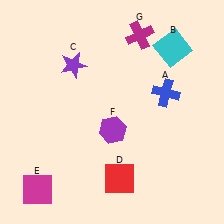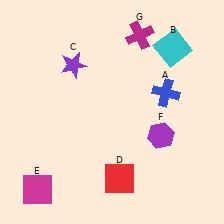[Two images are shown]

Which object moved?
The purple hexagon (F) moved right.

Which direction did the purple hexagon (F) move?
The purple hexagon (F) moved right.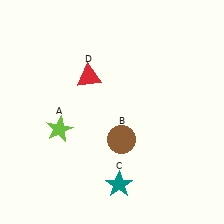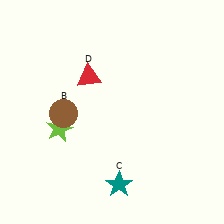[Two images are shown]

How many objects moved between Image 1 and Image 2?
1 object moved between the two images.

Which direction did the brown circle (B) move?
The brown circle (B) moved left.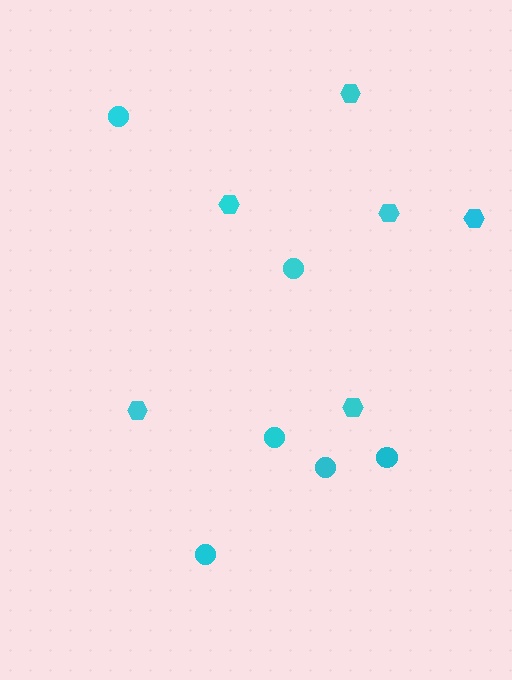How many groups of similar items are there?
There are 2 groups: one group of hexagons (6) and one group of circles (6).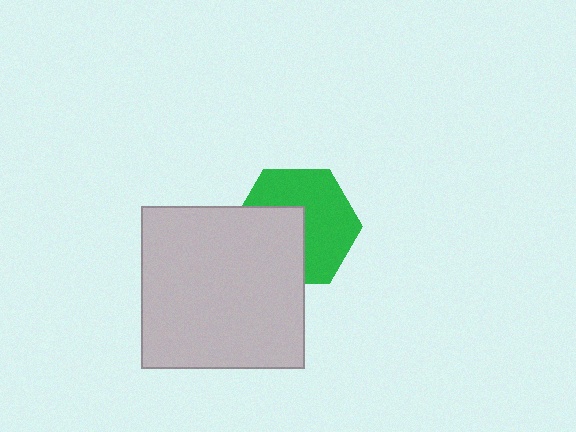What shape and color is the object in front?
The object in front is a light gray square.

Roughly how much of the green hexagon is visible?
About half of it is visible (roughly 58%).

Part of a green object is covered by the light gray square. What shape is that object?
It is a hexagon.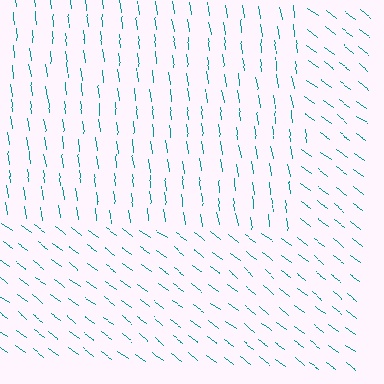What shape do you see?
I see a rectangle.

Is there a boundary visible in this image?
Yes, there is a texture boundary formed by a change in line orientation.